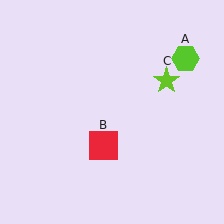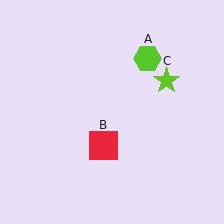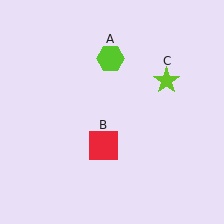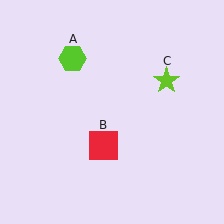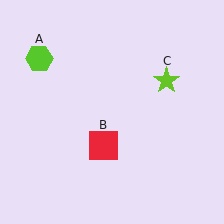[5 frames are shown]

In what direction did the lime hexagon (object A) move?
The lime hexagon (object A) moved left.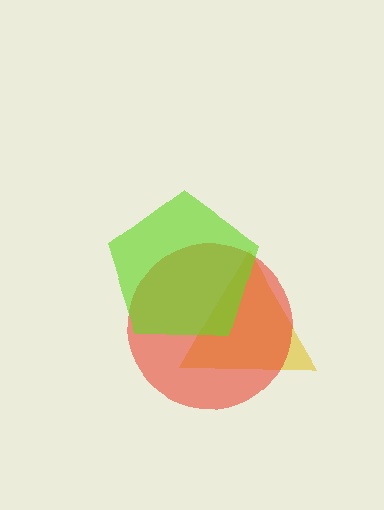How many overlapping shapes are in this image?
There are 3 overlapping shapes in the image.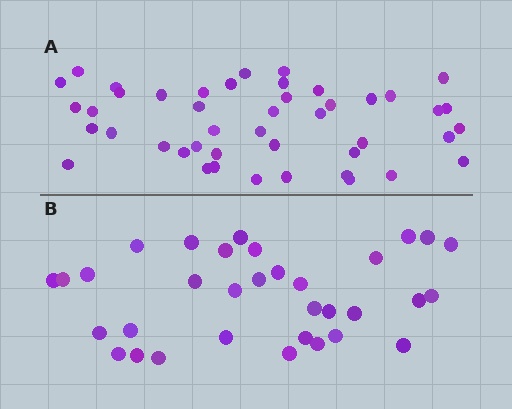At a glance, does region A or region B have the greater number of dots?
Region A (the top region) has more dots.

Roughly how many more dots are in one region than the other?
Region A has roughly 12 or so more dots than region B.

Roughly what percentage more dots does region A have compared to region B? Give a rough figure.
About 35% more.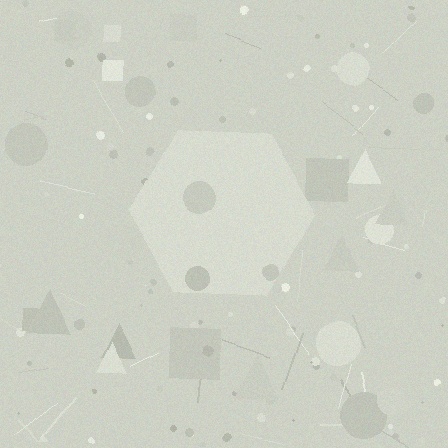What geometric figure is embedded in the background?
A hexagon is embedded in the background.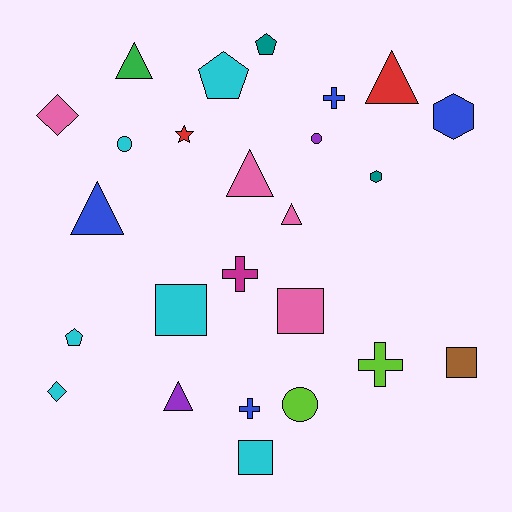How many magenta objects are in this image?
There is 1 magenta object.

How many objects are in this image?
There are 25 objects.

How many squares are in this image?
There are 4 squares.